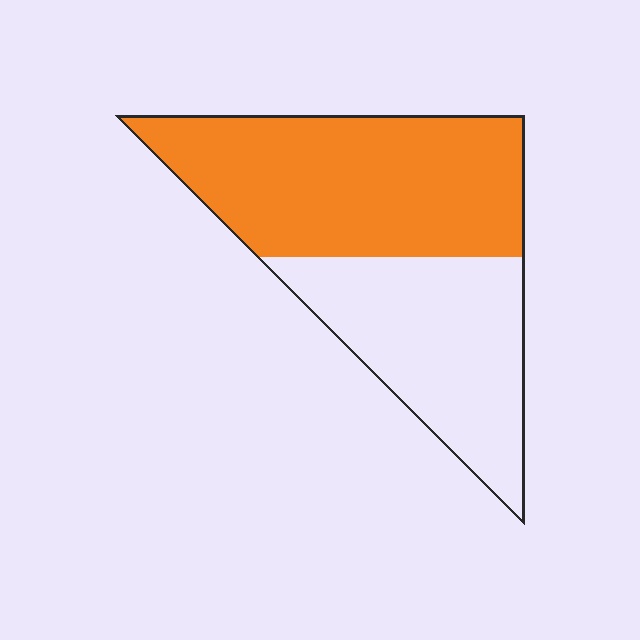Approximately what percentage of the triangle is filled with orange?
Approximately 55%.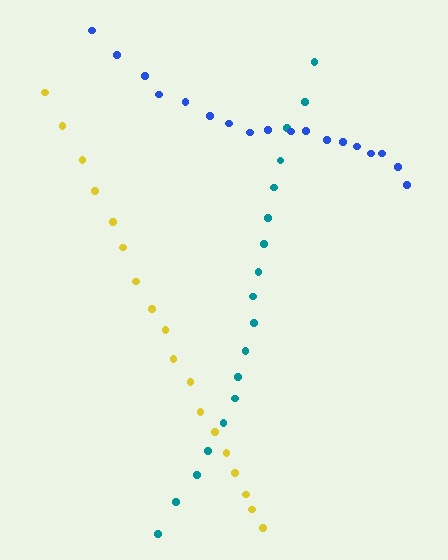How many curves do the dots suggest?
There are 3 distinct paths.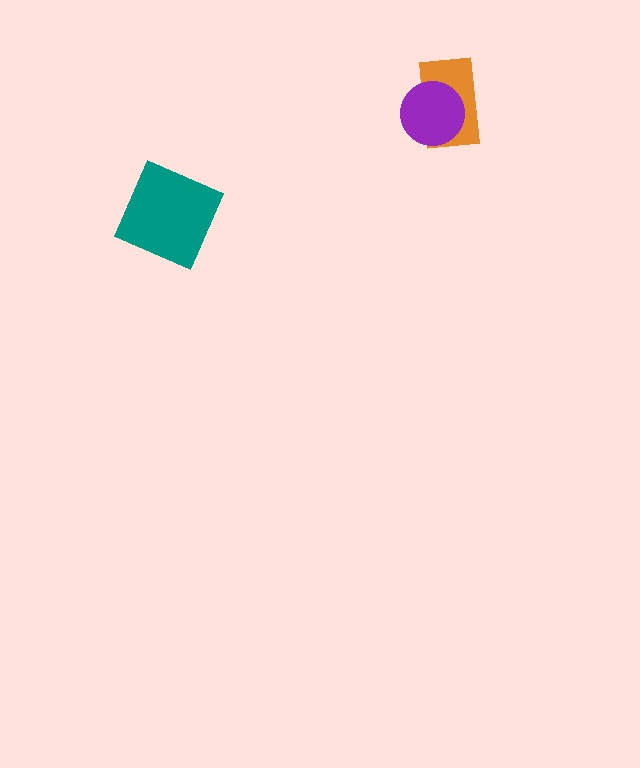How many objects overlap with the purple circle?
1 object overlaps with the purple circle.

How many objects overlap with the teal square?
0 objects overlap with the teal square.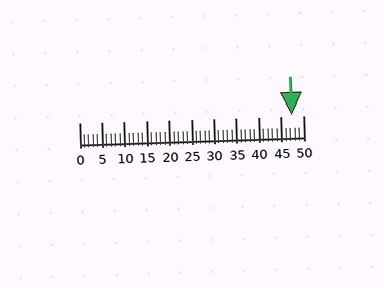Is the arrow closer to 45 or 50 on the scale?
The arrow is closer to 50.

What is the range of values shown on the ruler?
The ruler shows values from 0 to 50.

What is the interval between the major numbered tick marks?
The major tick marks are spaced 5 units apart.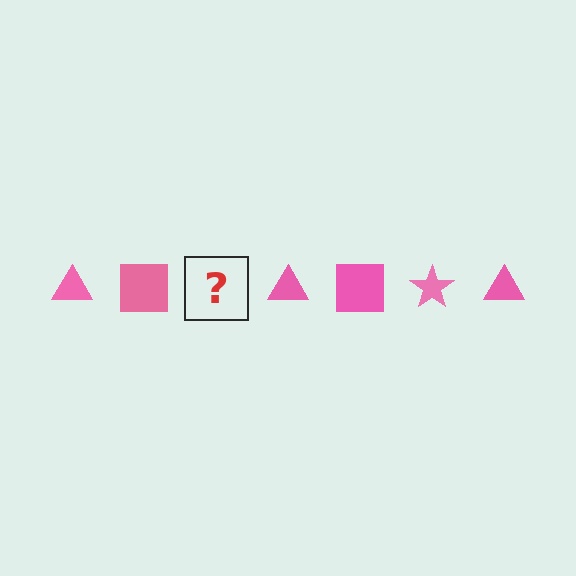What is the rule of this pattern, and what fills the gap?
The rule is that the pattern cycles through triangle, square, star shapes in pink. The gap should be filled with a pink star.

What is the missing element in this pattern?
The missing element is a pink star.